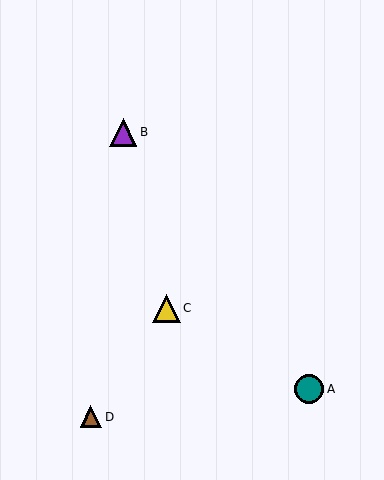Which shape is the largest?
The teal circle (labeled A) is the largest.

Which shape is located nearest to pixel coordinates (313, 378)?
The teal circle (labeled A) at (309, 389) is nearest to that location.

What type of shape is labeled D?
Shape D is a brown triangle.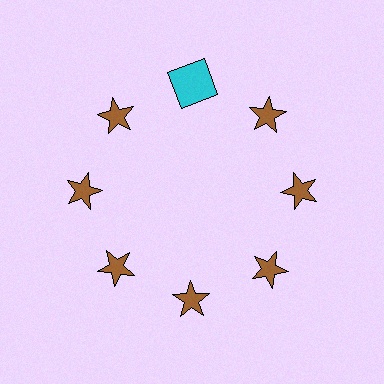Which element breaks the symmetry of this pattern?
The cyan square at roughly the 12 o'clock position breaks the symmetry. All other shapes are brown stars.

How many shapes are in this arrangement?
There are 8 shapes arranged in a ring pattern.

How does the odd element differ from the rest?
It differs in both color (cyan instead of brown) and shape (square instead of star).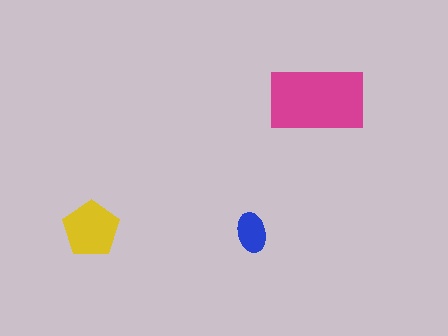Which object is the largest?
The magenta rectangle.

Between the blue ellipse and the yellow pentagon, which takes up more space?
The yellow pentagon.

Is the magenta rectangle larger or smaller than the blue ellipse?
Larger.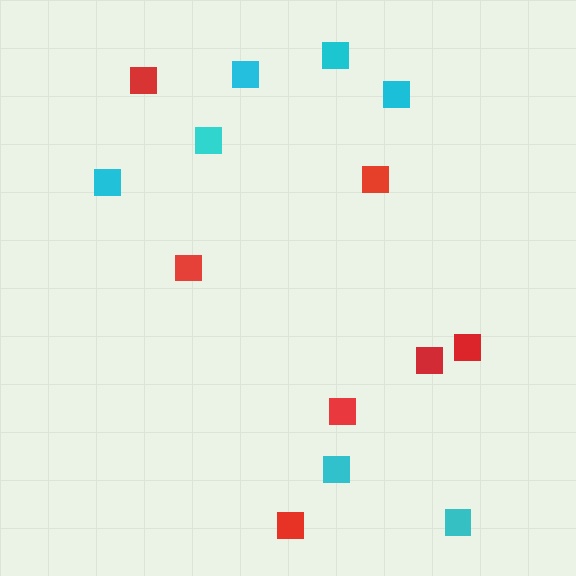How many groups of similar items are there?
There are 2 groups: one group of red squares (7) and one group of cyan squares (7).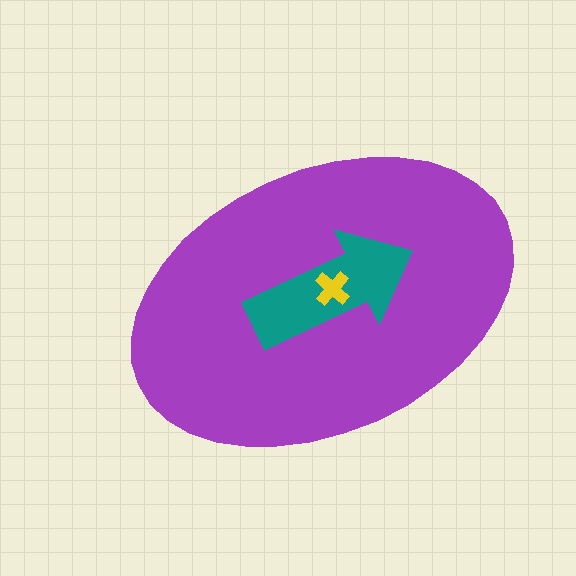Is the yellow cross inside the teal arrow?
Yes.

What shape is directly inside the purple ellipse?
The teal arrow.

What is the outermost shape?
The purple ellipse.